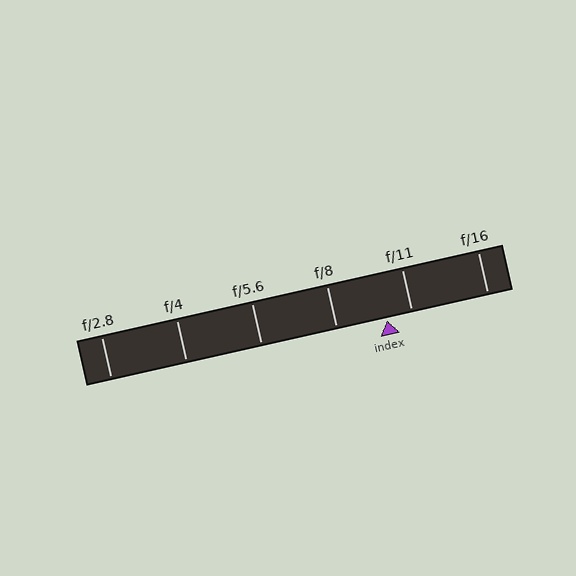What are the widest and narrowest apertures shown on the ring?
The widest aperture shown is f/2.8 and the narrowest is f/16.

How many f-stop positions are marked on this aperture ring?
There are 6 f-stop positions marked.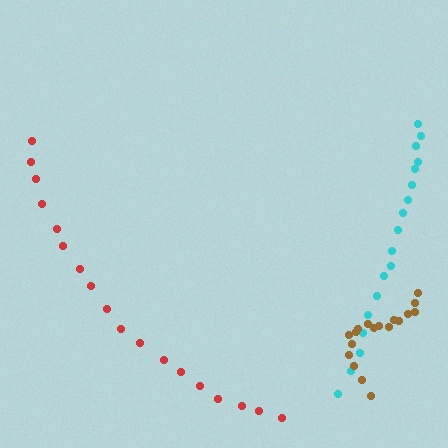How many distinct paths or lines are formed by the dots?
There are 3 distinct paths.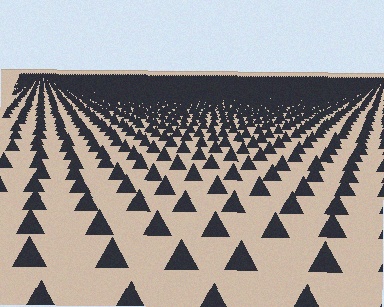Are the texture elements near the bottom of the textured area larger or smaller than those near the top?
Larger. Near the bottom, elements are closer to the viewer and appear at a bigger on-screen size.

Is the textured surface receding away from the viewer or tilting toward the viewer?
The surface is receding away from the viewer. Texture elements get smaller and denser toward the top.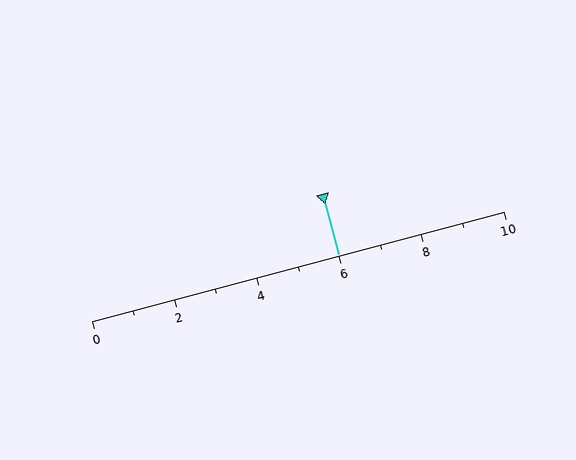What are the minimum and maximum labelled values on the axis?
The axis runs from 0 to 10.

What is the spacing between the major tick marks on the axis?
The major ticks are spaced 2 apart.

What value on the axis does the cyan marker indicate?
The marker indicates approximately 6.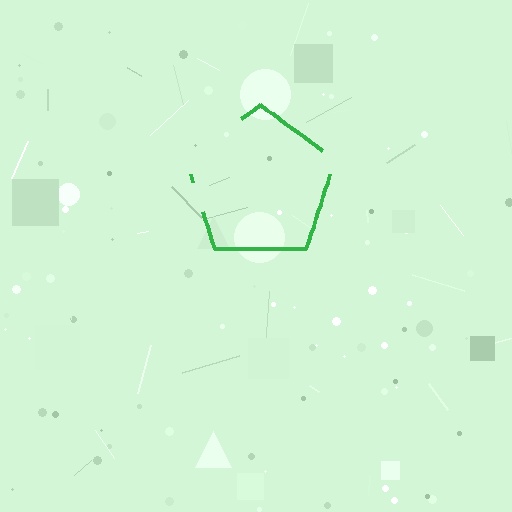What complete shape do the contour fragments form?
The contour fragments form a pentagon.